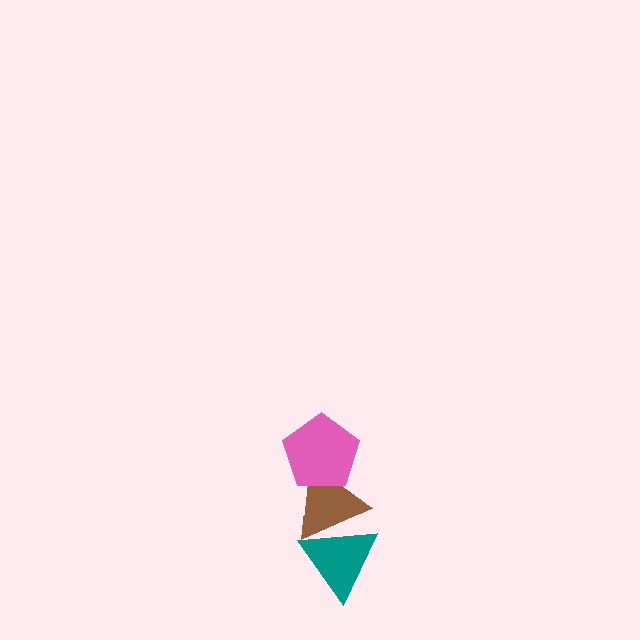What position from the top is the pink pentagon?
The pink pentagon is 1st from the top.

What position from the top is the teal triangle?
The teal triangle is 3rd from the top.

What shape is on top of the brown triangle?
The pink pentagon is on top of the brown triangle.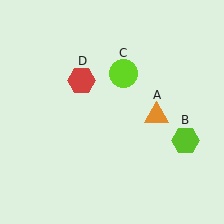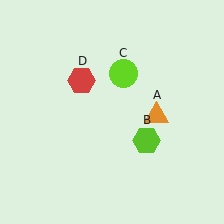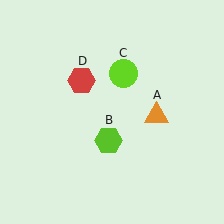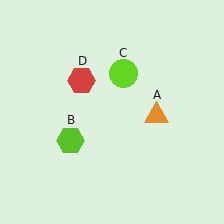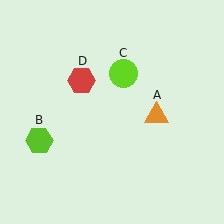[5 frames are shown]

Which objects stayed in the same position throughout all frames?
Orange triangle (object A) and lime circle (object C) and red hexagon (object D) remained stationary.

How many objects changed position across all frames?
1 object changed position: lime hexagon (object B).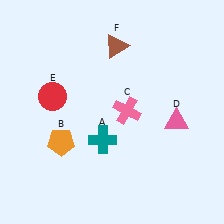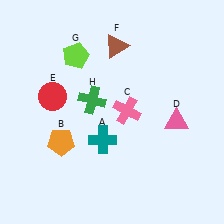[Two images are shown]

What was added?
A lime pentagon (G), a green cross (H) were added in Image 2.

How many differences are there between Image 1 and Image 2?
There are 2 differences between the two images.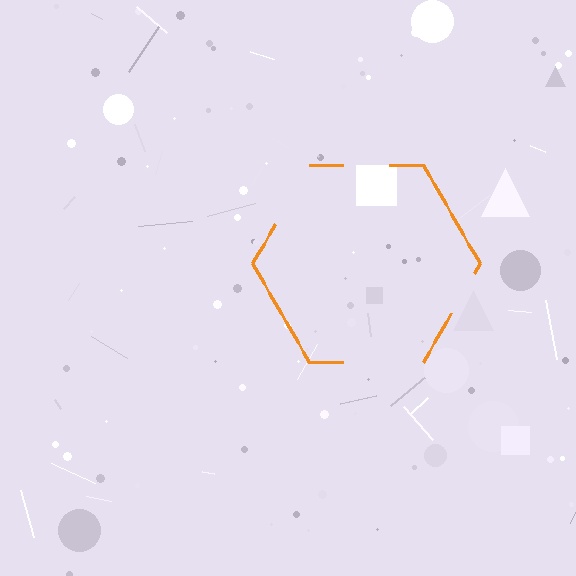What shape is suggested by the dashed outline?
The dashed outline suggests a hexagon.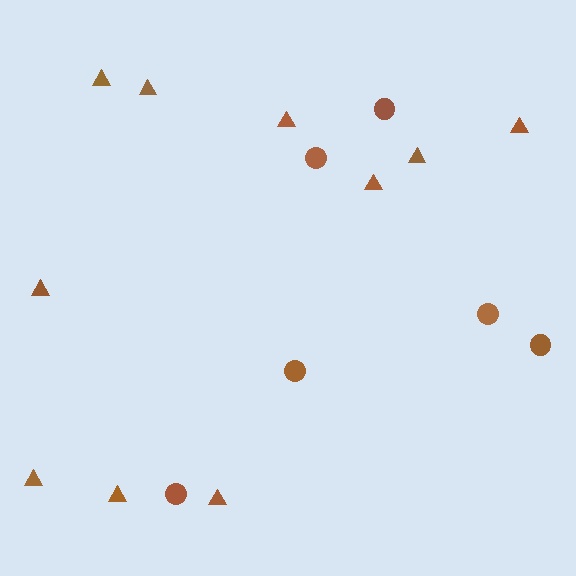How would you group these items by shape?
There are 2 groups: one group of triangles (10) and one group of circles (6).